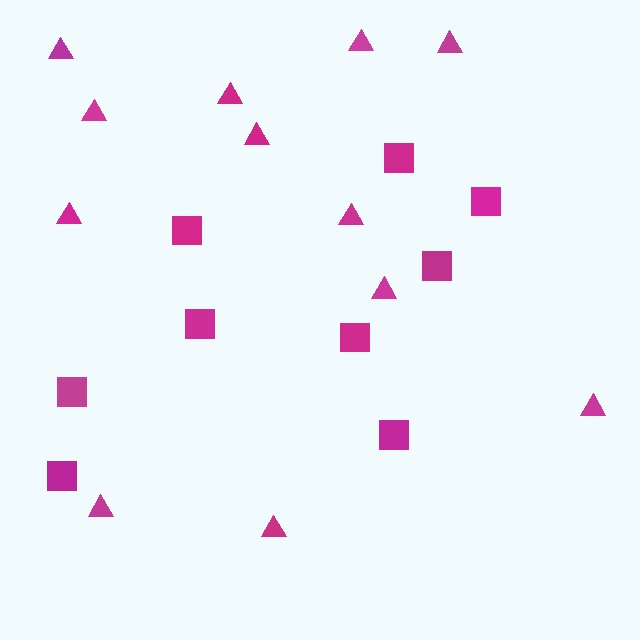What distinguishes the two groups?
There are 2 groups: one group of triangles (12) and one group of squares (9).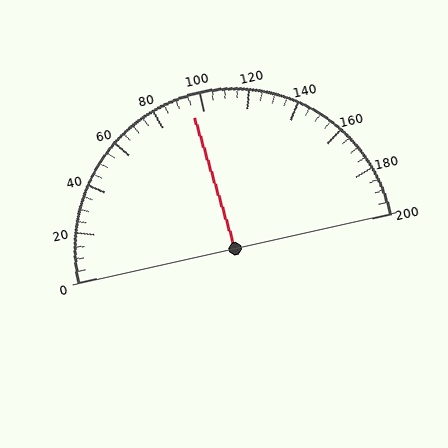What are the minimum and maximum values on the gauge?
The gauge ranges from 0 to 200.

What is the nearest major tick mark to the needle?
The nearest major tick mark is 100.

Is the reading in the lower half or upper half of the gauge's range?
The reading is in the lower half of the range (0 to 200).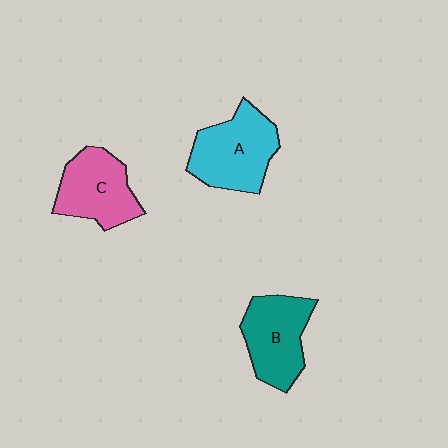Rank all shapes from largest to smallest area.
From largest to smallest: A (cyan), B (teal), C (pink).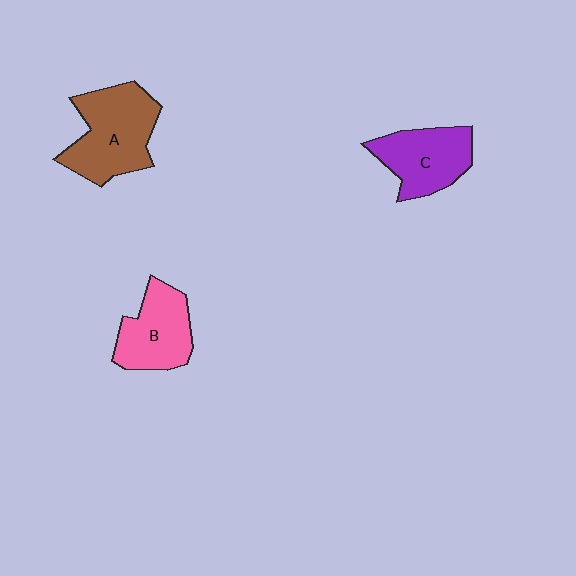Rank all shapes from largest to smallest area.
From largest to smallest: A (brown), C (purple), B (pink).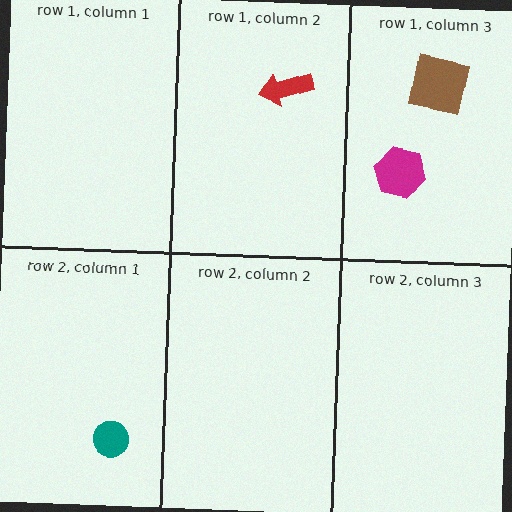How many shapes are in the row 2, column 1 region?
1.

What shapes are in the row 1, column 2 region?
The red arrow.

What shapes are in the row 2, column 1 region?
The teal circle.